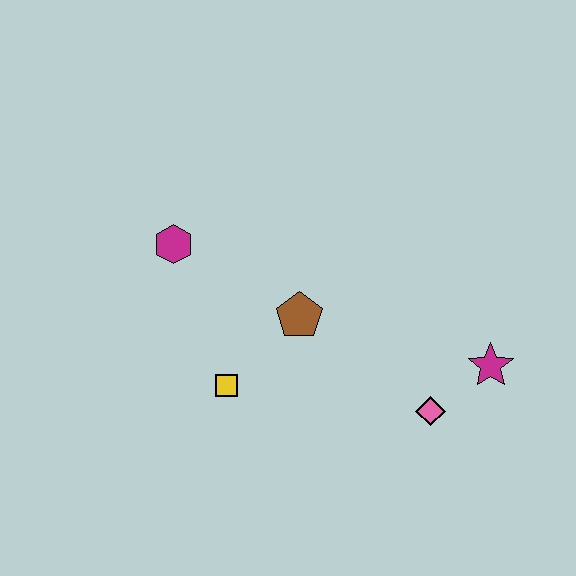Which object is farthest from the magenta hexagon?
The magenta star is farthest from the magenta hexagon.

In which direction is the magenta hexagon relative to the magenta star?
The magenta hexagon is to the left of the magenta star.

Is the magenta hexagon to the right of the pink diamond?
No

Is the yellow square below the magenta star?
Yes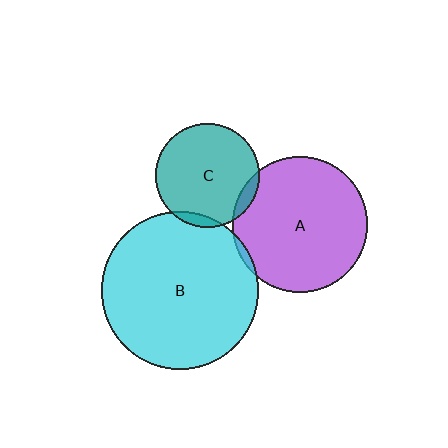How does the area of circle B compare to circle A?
Approximately 1.4 times.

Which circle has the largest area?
Circle B (cyan).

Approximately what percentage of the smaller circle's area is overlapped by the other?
Approximately 5%.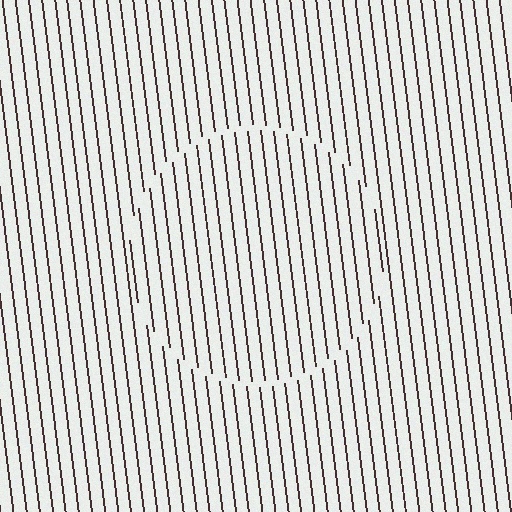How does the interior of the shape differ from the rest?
The interior of the shape contains the same grating, shifted by half a period — the contour is defined by the phase discontinuity where line-ends from the inner and outer gratings abut.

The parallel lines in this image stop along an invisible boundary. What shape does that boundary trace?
An illusory circle. The interior of the shape contains the same grating, shifted by half a period — the contour is defined by the phase discontinuity where line-ends from the inner and outer gratings abut.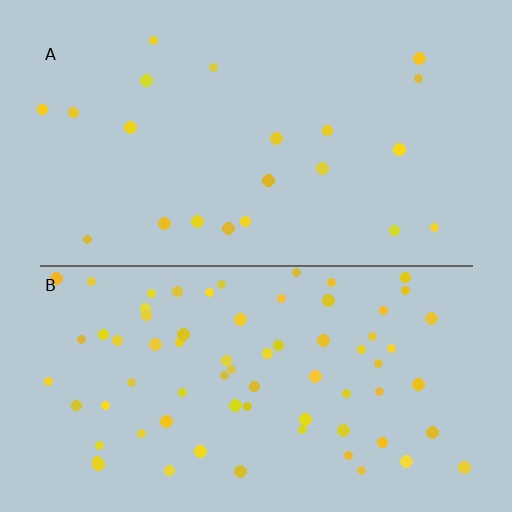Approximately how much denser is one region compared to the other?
Approximately 3.4× — region B over region A.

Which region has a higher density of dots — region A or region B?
B (the bottom).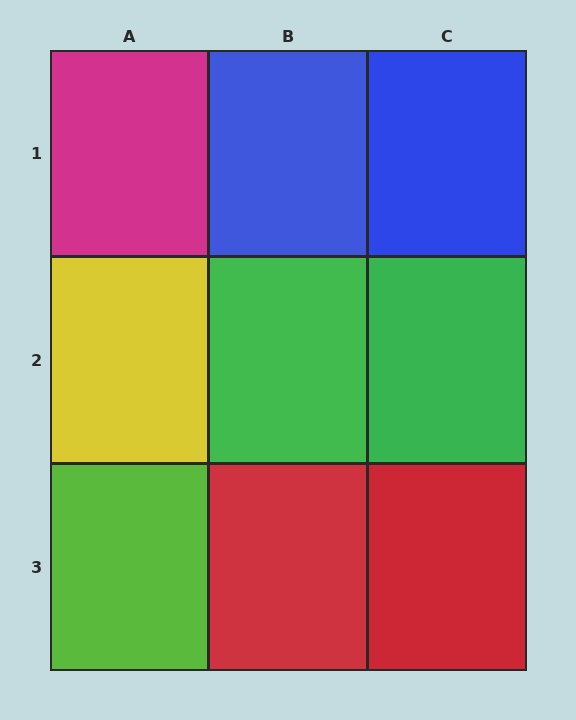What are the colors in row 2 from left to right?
Yellow, green, green.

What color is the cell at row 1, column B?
Blue.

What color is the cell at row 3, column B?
Red.